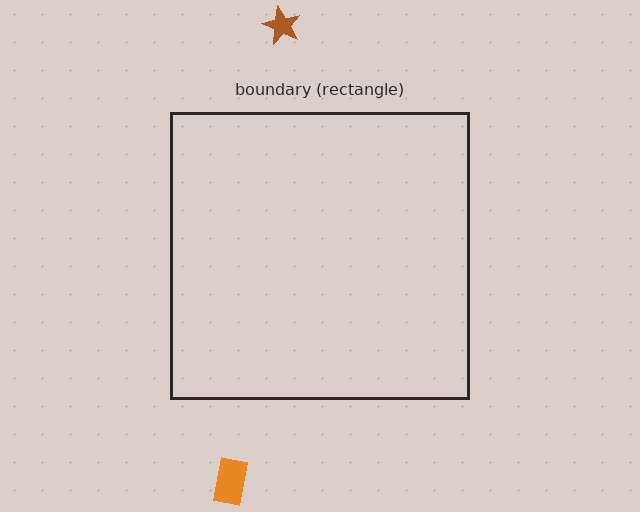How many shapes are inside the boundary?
0 inside, 2 outside.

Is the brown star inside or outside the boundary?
Outside.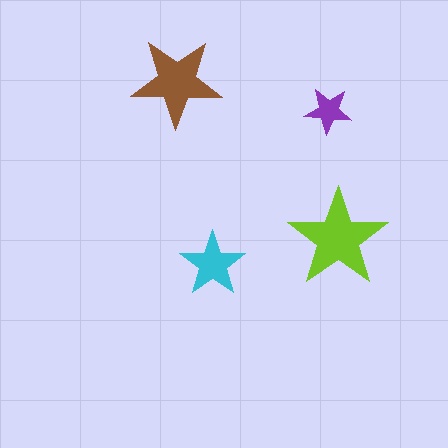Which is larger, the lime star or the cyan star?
The lime one.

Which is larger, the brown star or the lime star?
The lime one.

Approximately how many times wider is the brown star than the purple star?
About 2 times wider.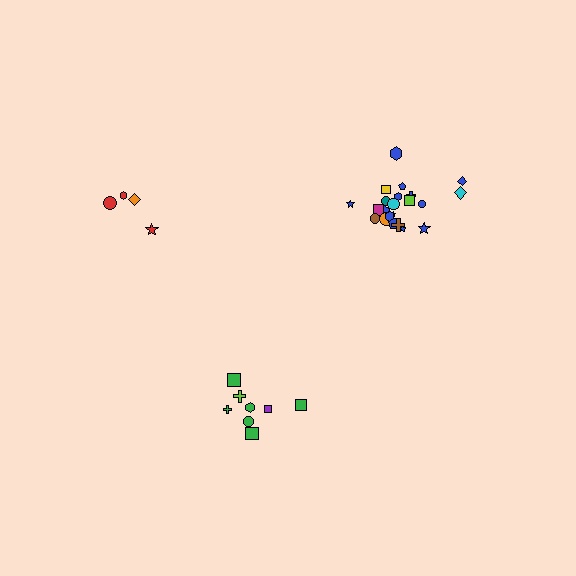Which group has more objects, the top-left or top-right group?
The top-right group.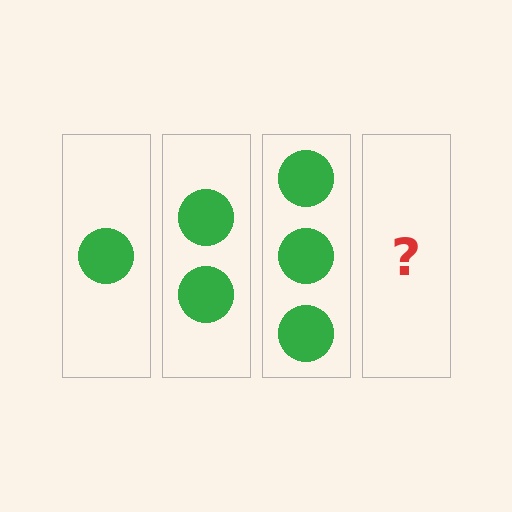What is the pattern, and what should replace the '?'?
The pattern is that each step adds one more circle. The '?' should be 4 circles.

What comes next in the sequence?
The next element should be 4 circles.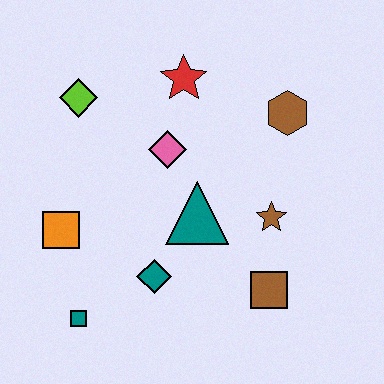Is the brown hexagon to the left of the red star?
No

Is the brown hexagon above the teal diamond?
Yes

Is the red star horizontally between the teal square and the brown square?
Yes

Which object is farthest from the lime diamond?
The brown square is farthest from the lime diamond.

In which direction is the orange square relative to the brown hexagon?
The orange square is to the left of the brown hexagon.